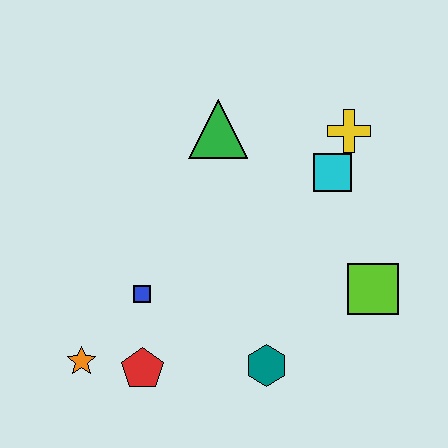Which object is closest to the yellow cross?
The cyan square is closest to the yellow cross.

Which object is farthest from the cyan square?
The orange star is farthest from the cyan square.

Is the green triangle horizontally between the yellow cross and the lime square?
No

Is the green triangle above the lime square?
Yes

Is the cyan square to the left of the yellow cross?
Yes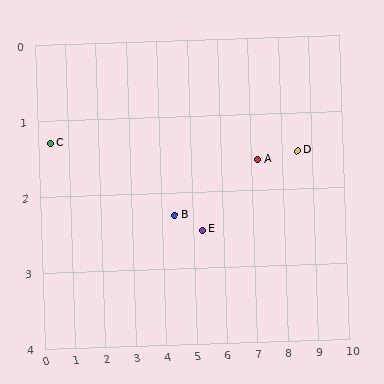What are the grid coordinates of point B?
Point B is at approximately (4.4, 2.3).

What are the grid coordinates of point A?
Point A is at approximately (7.2, 1.6).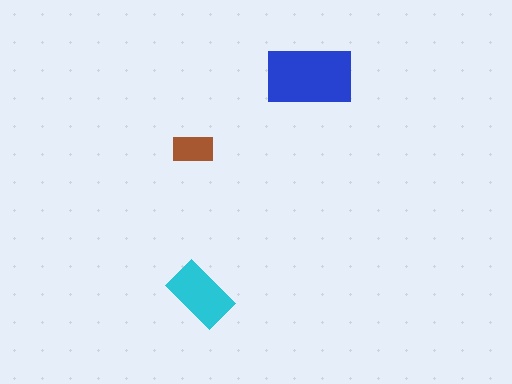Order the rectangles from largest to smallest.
the blue one, the cyan one, the brown one.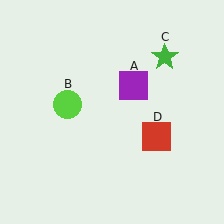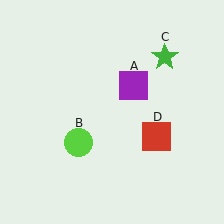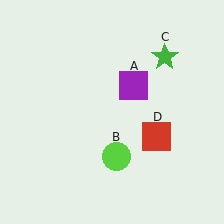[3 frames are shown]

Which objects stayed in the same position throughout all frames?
Purple square (object A) and green star (object C) and red square (object D) remained stationary.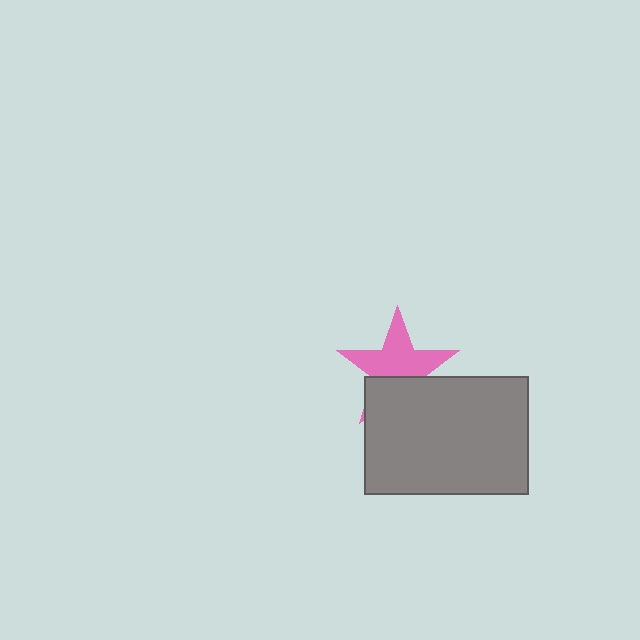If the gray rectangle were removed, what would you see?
You would see the complete pink star.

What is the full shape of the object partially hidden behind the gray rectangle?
The partially hidden object is a pink star.